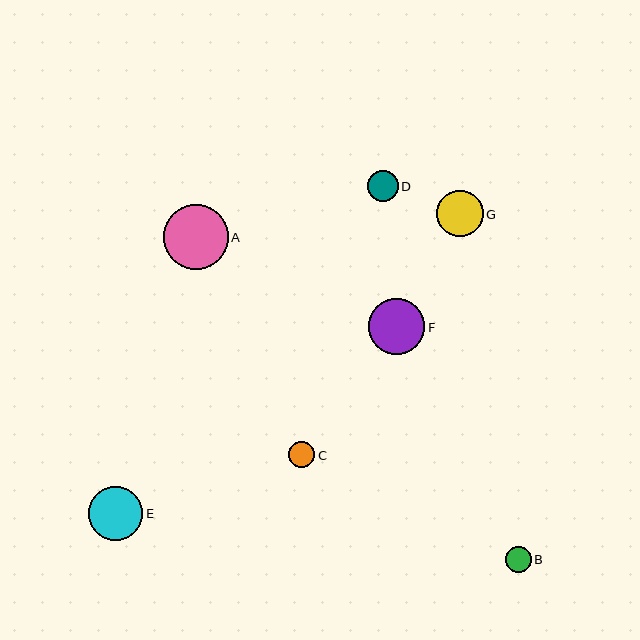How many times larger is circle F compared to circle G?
Circle F is approximately 1.2 times the size of circle G.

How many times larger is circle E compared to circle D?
Circle E is approximately 1.8 times the size of circle D.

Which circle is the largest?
Circle A is the largest with a size of approximately 65 pixels.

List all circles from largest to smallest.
From largest to smallest: A, F, E, G, D, C, B.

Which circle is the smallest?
Circle B is the smallest with a size of approximately 26 pixels.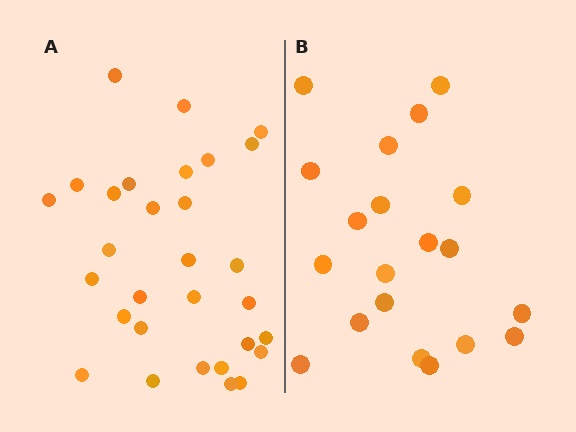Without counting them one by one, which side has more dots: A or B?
Region A (the left region) has more dots.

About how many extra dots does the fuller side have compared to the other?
Region A has roughly 10 or so more dots than region B.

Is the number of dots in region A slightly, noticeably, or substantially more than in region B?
Region A has substantially more. The ratio is roughly 1.5 to 1.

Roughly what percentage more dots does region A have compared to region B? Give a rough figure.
About 50% more.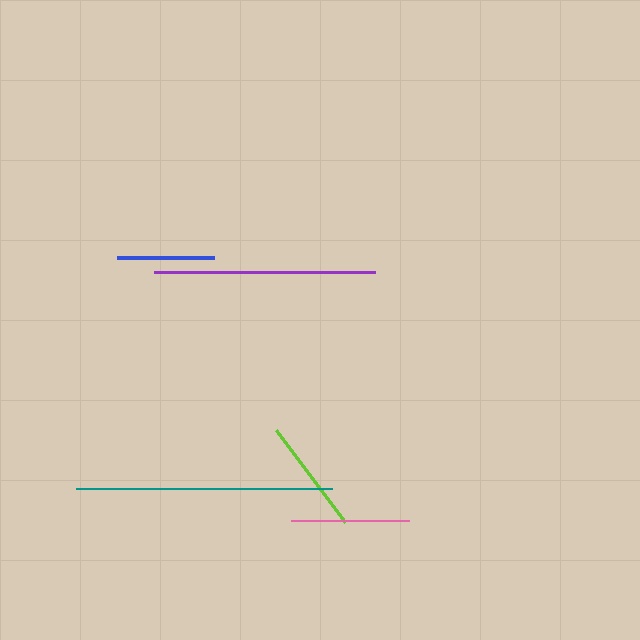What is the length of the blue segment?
The blue segment is approximately 97 pixels long.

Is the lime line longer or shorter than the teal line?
The teal line is longer than the lime line.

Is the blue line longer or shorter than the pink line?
The pink line is longer than the blue line.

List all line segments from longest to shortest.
From longest to shortest: teal, purple, pink, lime, blue.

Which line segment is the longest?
The teal line is the longest at approximately 256 pixels.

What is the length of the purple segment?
The purple segment is approximately 221 pixels long.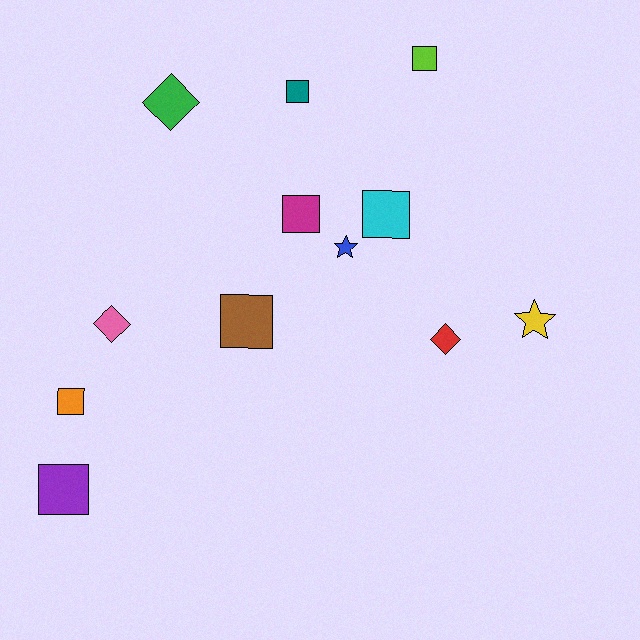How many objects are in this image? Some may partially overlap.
There are 12 objects.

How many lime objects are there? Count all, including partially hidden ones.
There is 1 lime object.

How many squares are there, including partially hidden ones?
There are 7 squares.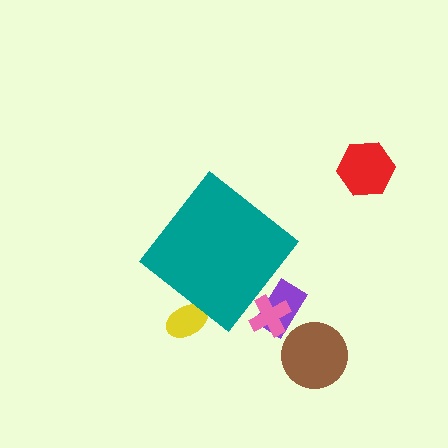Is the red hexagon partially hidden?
No, the red hexagon is fully visible.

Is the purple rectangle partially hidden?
Yes, the purple rectangle is partially hidden behind the teal diamond.